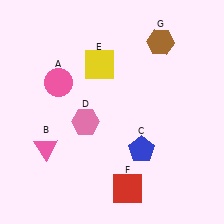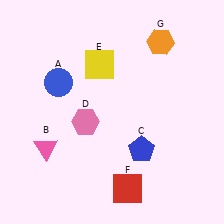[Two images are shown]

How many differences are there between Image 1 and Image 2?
There are 2 differences between the two images.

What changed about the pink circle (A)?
In Image 1, A is pink. In Image 2, it changed to blue.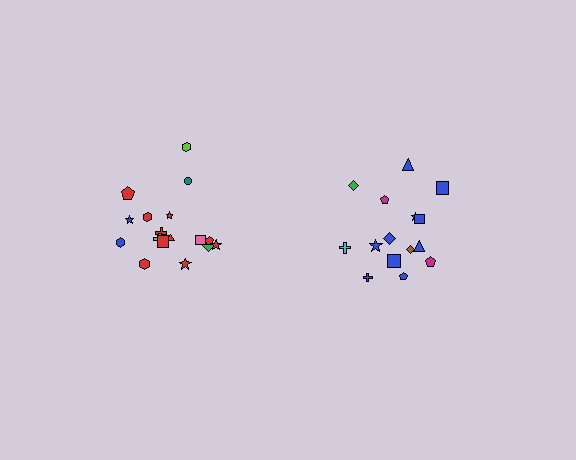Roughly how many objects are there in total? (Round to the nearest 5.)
Roughly 35 objects in total.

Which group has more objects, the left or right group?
The left group.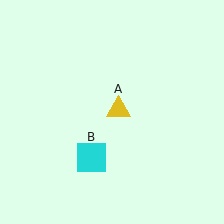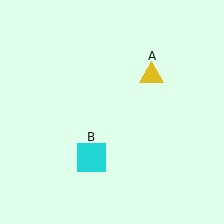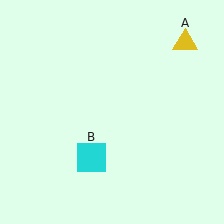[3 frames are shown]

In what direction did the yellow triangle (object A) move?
The yellow triangle (object A) moved up and to the right.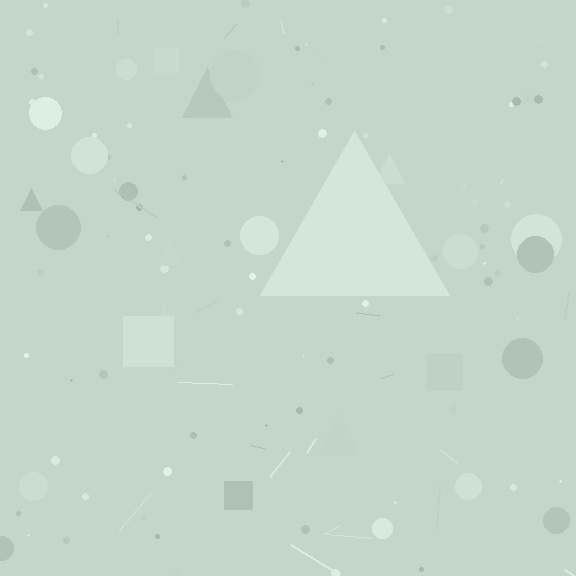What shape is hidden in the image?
A triangle is hidden in the image.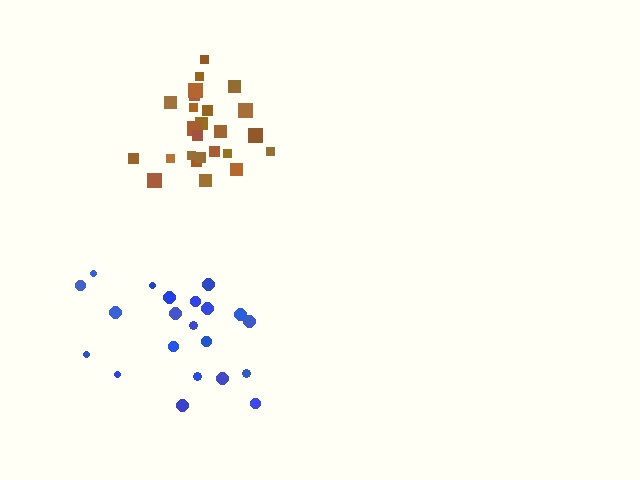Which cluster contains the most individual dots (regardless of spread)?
Brown (26).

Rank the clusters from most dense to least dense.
brown, blue.